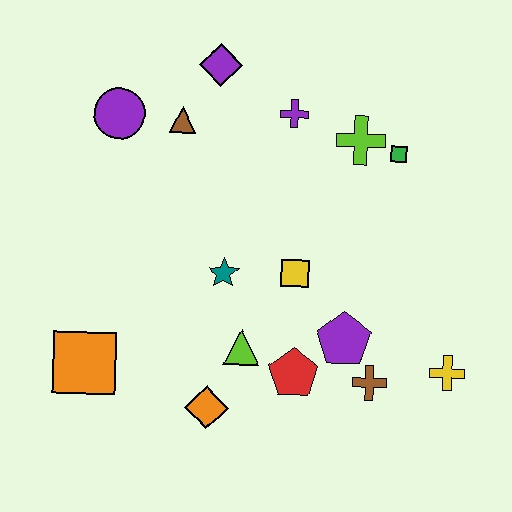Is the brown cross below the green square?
Yes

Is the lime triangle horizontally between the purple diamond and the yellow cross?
Yes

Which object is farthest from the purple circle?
The yellow cross is farthest from the purple circle.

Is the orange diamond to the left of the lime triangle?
Yes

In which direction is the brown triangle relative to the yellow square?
The brown triangle is above the yellow square.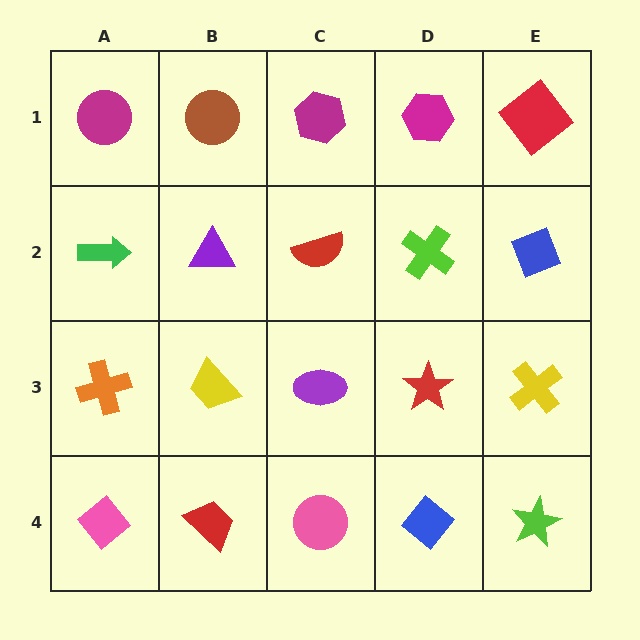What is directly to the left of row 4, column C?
A red trapezoid.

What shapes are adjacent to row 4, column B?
A yellow trapezoid (row 3, column B), a pink diamond (row 4, column A), a pink circle (row 4, column C).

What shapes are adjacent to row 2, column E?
A red diamond (row 1, column E), a yellow cross (row 3, column E), a lime cross (row 2, column D).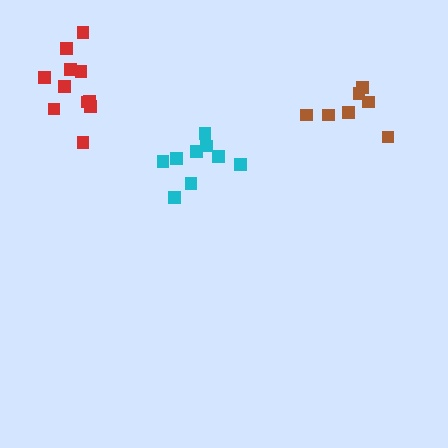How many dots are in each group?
Group 1: 9 dots, Group 2: 11 dots, Group 3: 7 dots (27 total).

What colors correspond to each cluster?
The clusters are colored: cyan, red, brown.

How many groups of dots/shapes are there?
There are 3 groups.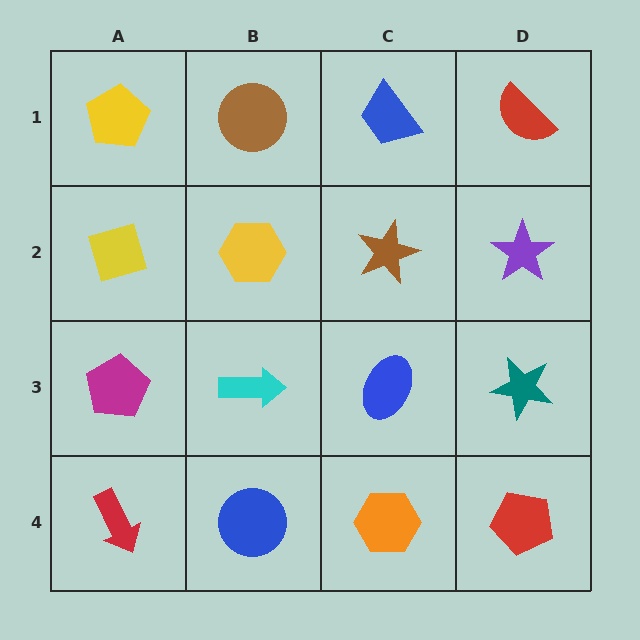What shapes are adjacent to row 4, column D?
A teal star (row 3, column D), an orange hexagon (row 4, column C).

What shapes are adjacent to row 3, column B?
A yellow hexagon (row 2, column B), a blue circle (row 4, column B), a magenta pentagon (row 3, column A), a blue ellipse (row 3, column C).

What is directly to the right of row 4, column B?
An orange hexagon.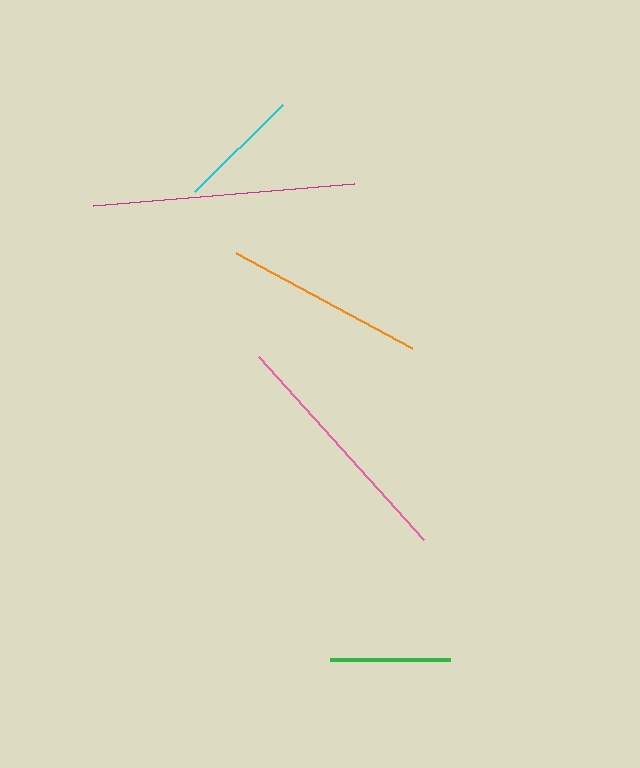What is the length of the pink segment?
The pink segment is approximately 247 pixels long.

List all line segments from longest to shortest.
From longest to shortest: magenta, pink, orange, cyan, green.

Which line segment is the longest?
The magenta line is the longest at approximately 261 pixels.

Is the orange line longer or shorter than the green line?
The orange line is longer than the green line.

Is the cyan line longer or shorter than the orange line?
The orange line is longer than the cyan line.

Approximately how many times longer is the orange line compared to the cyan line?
The orange line is approximately 1.6 times the length of the cyan line.